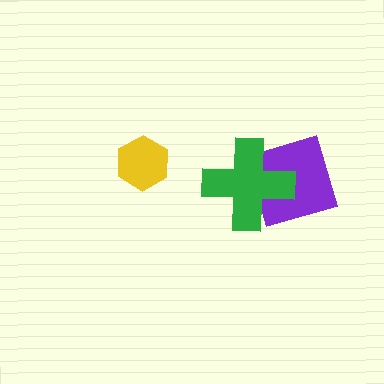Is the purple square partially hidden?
Yes, it is partially covered by another shape.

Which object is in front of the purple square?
The green cross is in front of the purple square.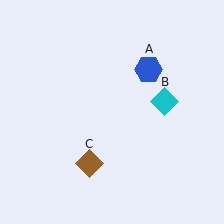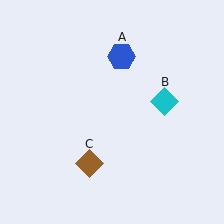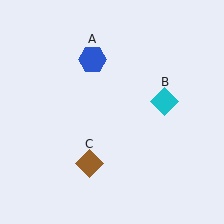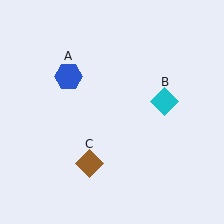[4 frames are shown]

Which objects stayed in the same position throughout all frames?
Cyan diamond (object B) and brown diamond (object C) remained stationary.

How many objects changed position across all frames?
1 object changed position: blue hexagon (object A).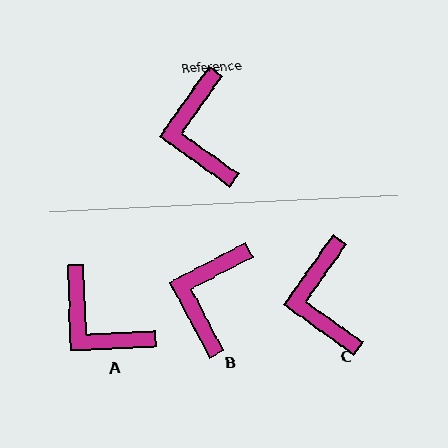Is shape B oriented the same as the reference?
No, it is off by about 27 degrees.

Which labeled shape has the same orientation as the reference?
C.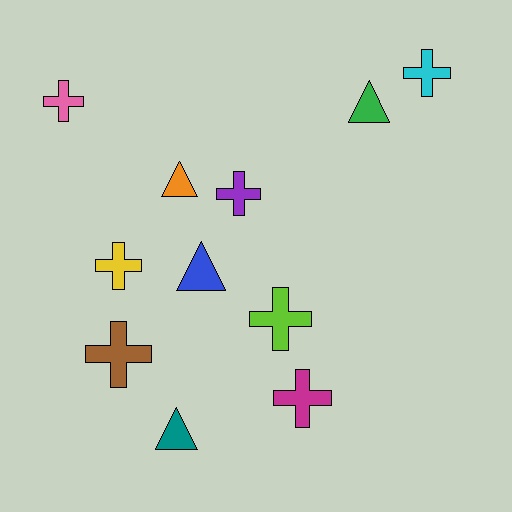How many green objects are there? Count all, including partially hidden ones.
There is 1 green object.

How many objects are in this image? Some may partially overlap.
There are 11 objects.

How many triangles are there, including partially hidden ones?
There are 4 triangles.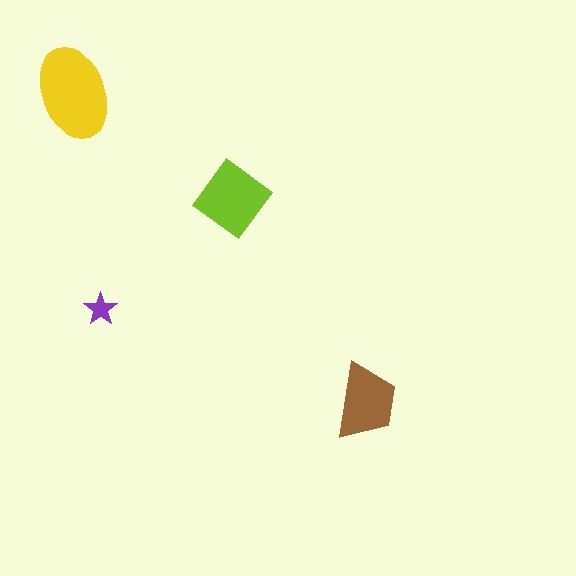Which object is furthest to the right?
The brown trapezoid is rightmost.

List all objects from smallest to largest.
The purple star, the brown trapezoid, the lime diamond, the yellow ellipse.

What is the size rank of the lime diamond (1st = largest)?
2nd.